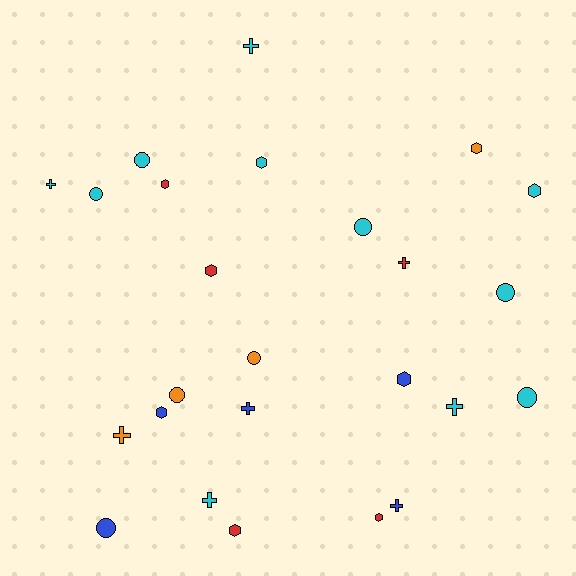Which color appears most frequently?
Cyan, with 11 objects.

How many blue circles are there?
There is 1 blue circle.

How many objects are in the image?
There are 25 objects.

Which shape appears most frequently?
Hexagon, with 9 objects.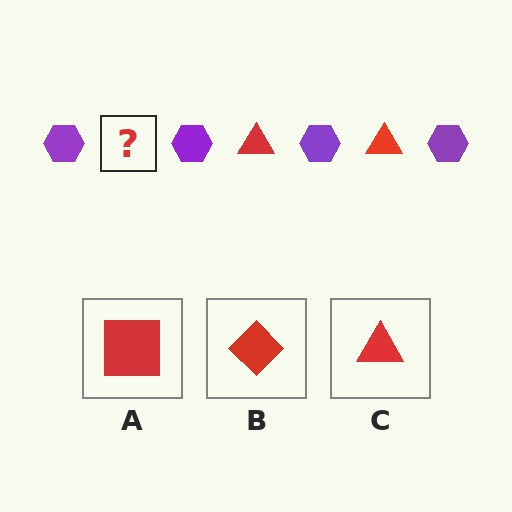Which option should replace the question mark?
Option C.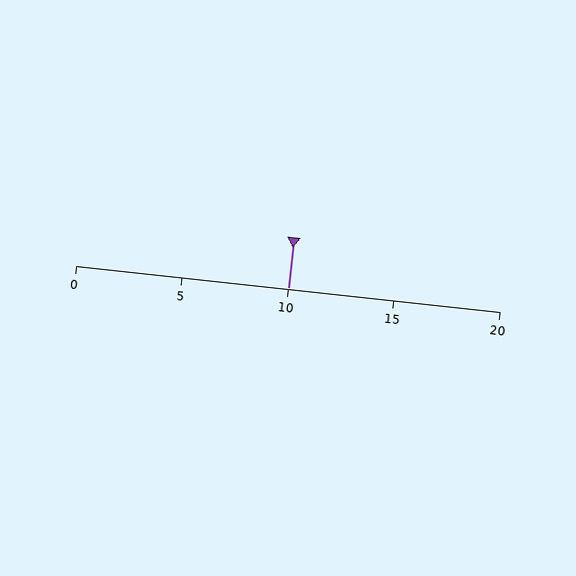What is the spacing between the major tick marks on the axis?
The major ticks are spaced 5 apart.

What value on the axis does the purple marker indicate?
The marker indicates approximately 10.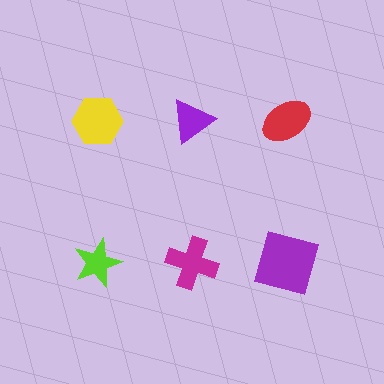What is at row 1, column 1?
A yellow hexagon.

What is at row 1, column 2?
A purple triangle.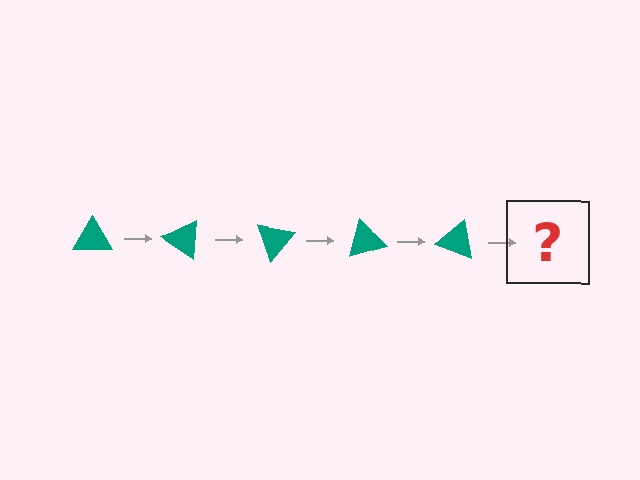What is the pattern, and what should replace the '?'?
The pattern is that the triangle rotates 35 degrees each step. The '?' should be a teal triangle rotated 175 degrees.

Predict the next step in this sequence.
The next step is a teal triangle rotated 175 degrees.